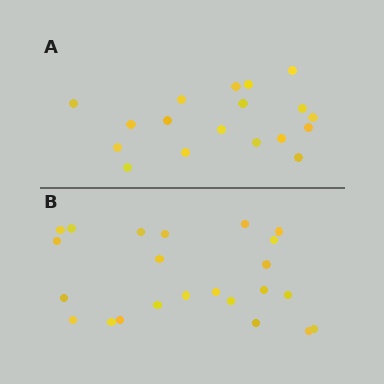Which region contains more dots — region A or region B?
Region B (the bottom region) has more dots.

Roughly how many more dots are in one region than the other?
Region B has about 5 more dots than region A.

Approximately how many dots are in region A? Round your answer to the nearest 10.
About 20 dots. (The exact count is 18, which rounds to 20.)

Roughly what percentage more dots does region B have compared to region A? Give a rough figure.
About 30% more.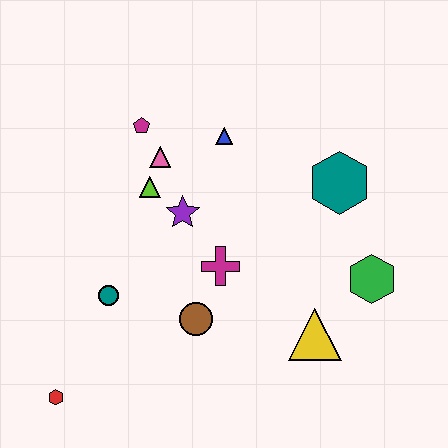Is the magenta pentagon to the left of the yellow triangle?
Yes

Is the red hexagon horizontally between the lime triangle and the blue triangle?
No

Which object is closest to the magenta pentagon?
The pink triangle is closest to the magenta pentagon.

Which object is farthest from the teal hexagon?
The red hexagon is farthest from the teal hexagon.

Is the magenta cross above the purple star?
No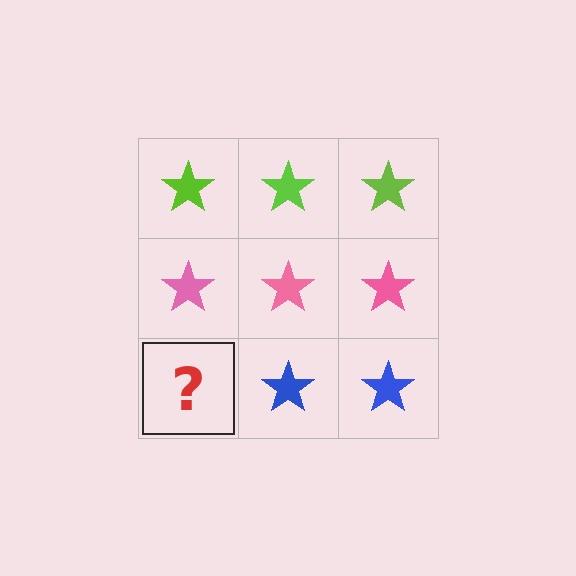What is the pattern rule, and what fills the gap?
The rule is that each row has a consistent color. The gap should be filled with a blue star.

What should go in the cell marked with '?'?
The missing cell should contain a blue star.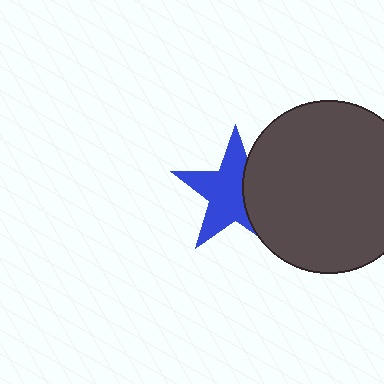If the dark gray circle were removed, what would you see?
You would see the complete blue star.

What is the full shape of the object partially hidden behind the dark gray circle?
The partially hidden object is a blue star.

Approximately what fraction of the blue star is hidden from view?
Roughly 35% of the blue star is hidden behind the dark gray circle.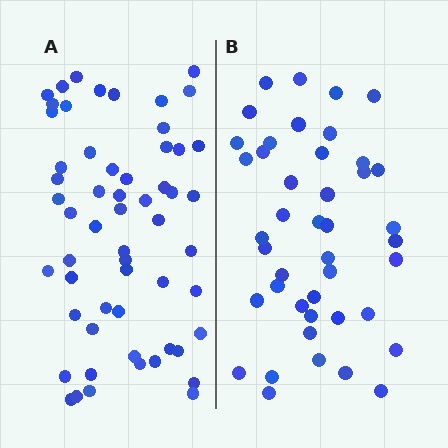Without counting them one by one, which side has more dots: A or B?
Region A (the left region) has more dots.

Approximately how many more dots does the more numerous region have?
Region A has approximately 15 more dots than region B.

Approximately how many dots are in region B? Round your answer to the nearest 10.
About 40 dots. (The exact count is 43, which rounds to 40.)